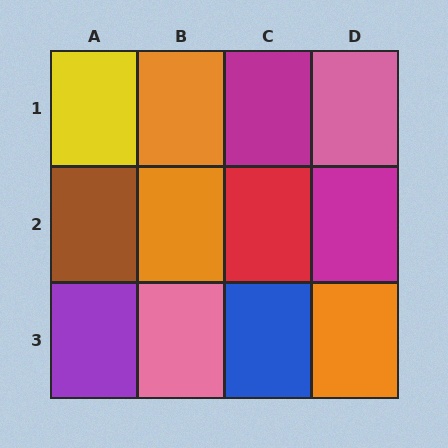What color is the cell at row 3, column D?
Orange.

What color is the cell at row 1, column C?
Magenta.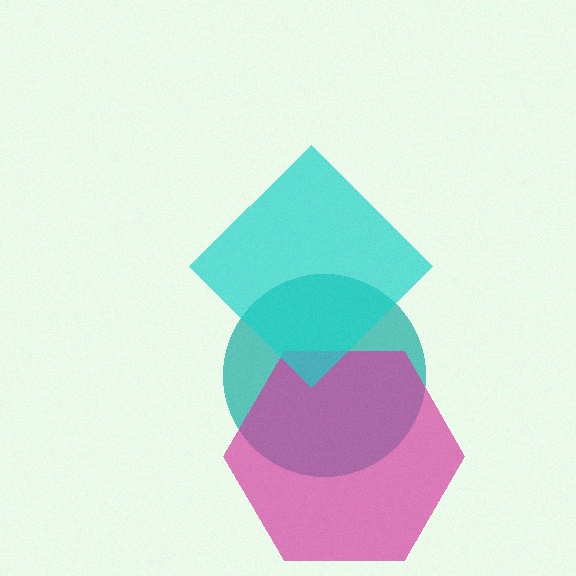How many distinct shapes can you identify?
There are 3 distinct shapes: a teal circle, a magenta hexagon, a cyan diamond.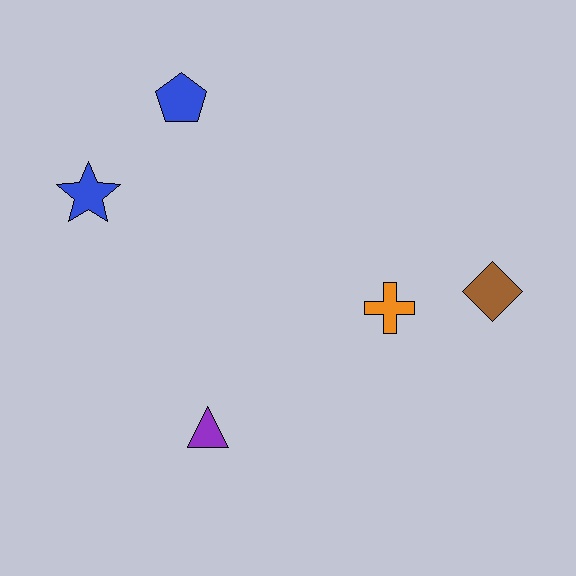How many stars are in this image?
There is 1 star.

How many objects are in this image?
There are 5 objects.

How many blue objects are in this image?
There are 2 blue objects.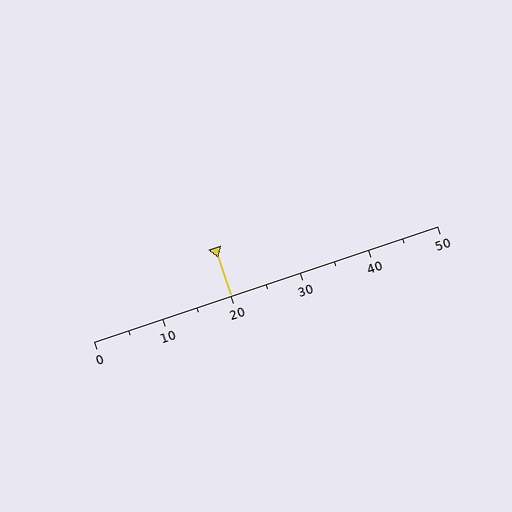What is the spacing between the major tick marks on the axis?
The major ticks are spaced 10 apart.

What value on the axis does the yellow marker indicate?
The marker indicates approximately 20.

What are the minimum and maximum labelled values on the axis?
The axis runs from 0 to 50.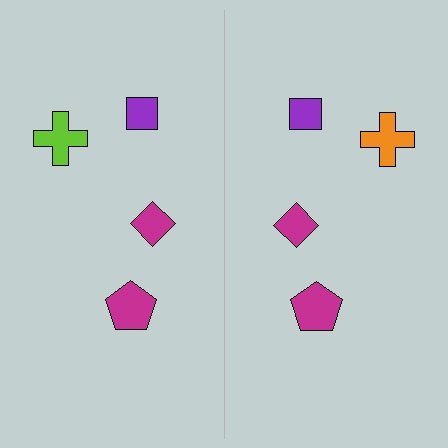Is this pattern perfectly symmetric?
No, the pattern is not perfectly symmetric. The orange cross on the right side breaks the symmetry — its mirror counterpart is lime.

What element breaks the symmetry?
The orange cross on the right side breaks the symmetry — its mirror counterpart is lime.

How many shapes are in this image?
There are 8 shapes in this image.